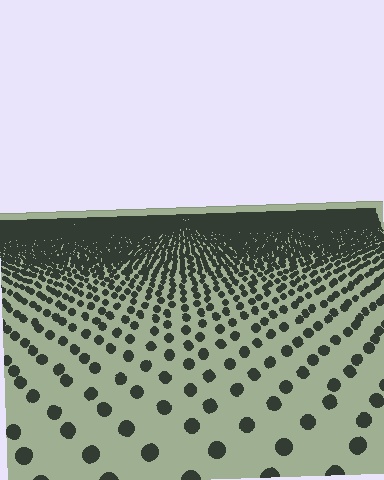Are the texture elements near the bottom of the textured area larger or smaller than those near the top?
Larger. Near the bottom, elements are closer to the viewer and appear at a bigger on-screen size.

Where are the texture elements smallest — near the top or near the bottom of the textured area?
Near the top.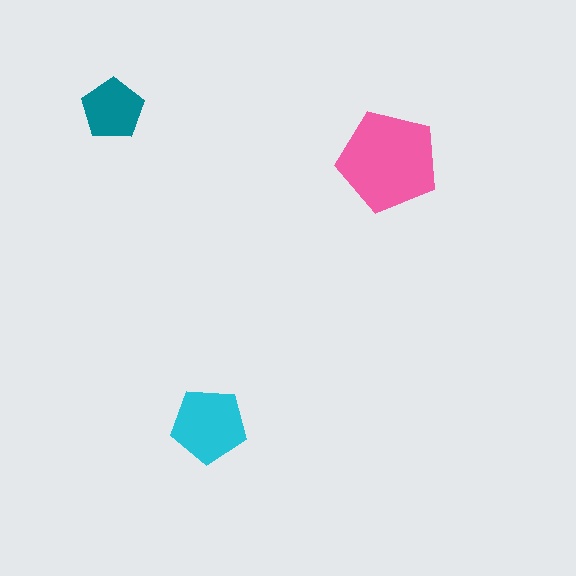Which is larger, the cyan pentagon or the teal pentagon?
The cyan one.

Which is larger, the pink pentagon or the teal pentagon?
The pink one.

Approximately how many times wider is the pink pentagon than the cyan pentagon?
About 1.5 times wider.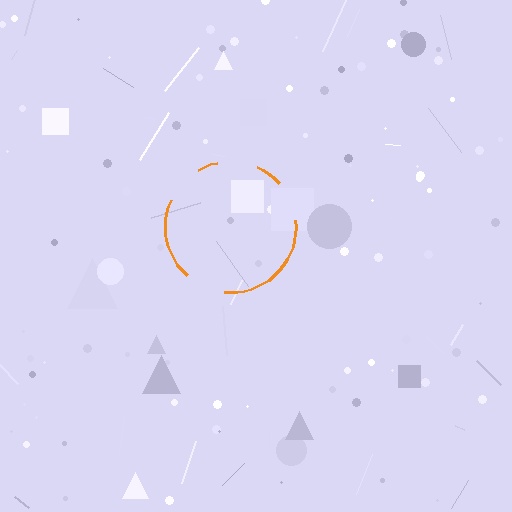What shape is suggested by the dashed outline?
The dashed outline suggests a circle.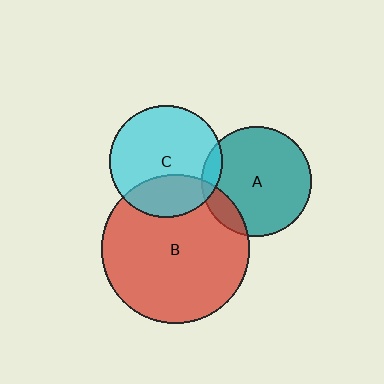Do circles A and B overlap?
Yes.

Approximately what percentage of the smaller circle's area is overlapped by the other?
Approximately 10%.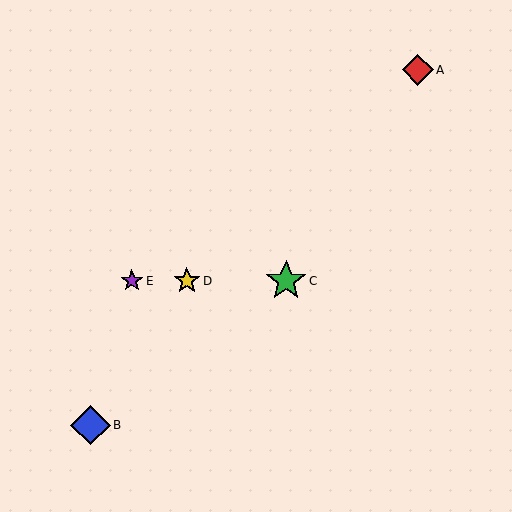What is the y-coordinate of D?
Object D is at y≈281.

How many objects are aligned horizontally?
3 objects (C, D, E) are aligned horizontally.